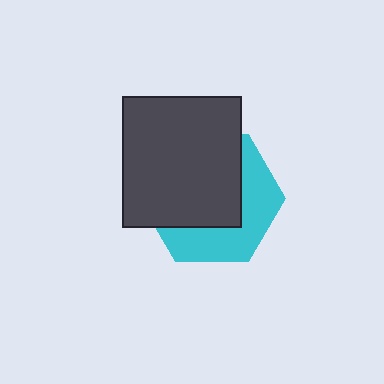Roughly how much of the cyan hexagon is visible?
A small part of it is visible (roughly 42%).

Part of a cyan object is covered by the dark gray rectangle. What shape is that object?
It is a hexagon.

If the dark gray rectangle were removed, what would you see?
You would see the complete cyan hexagon.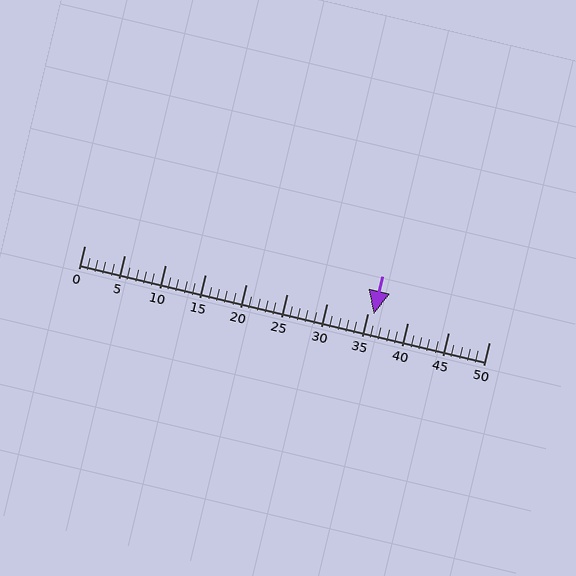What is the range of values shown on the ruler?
The ruler shows values from 0 to 50.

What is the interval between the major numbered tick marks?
The major tick marks are spaced 5 units apart.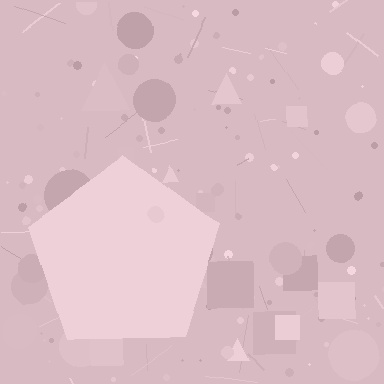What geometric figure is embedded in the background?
A pentagon is embedded in the background.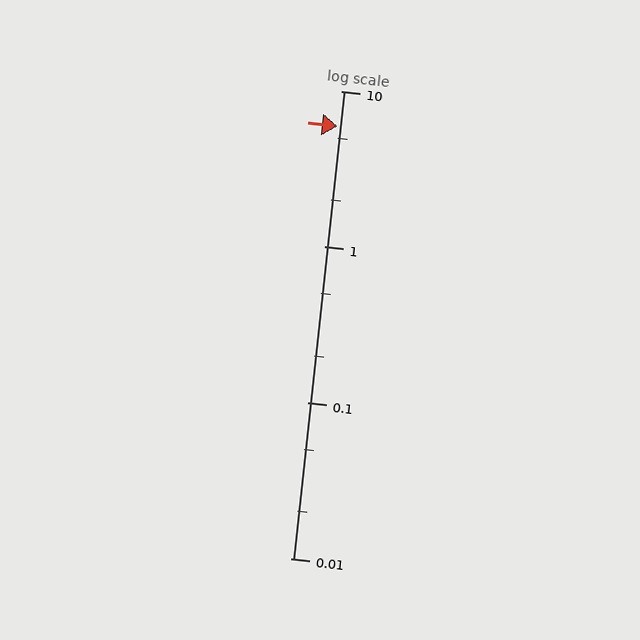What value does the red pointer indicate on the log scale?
The pointer indicates approximately 5.9.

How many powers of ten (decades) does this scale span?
The scale spans 3 decades, from 0.01 to 10.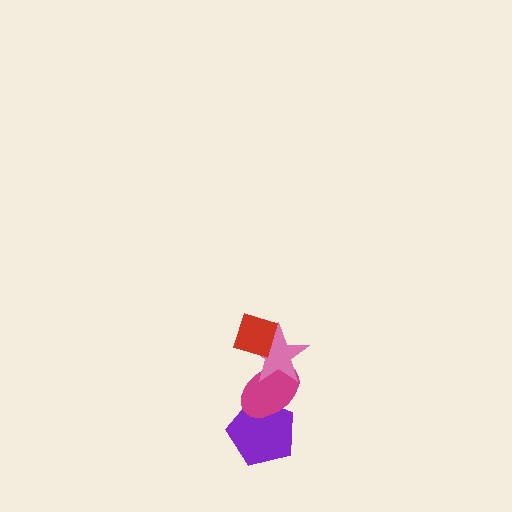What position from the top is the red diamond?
The red diamond is 1st from the top.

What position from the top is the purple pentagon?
The purple pentagon is 4th from the top.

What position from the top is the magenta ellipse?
The magenta ellipse is 3rd from the top.